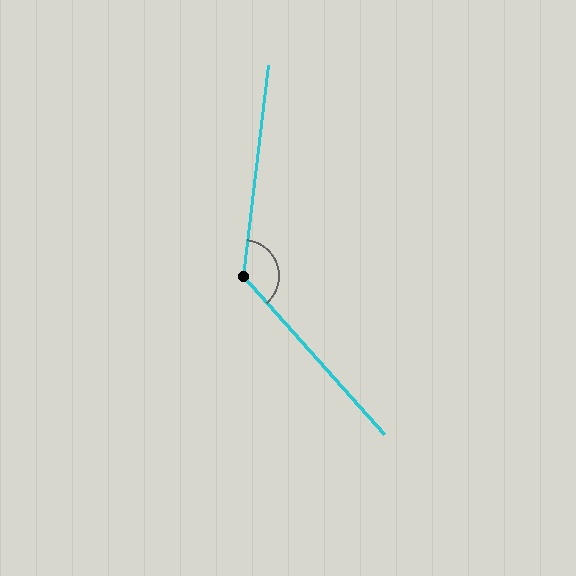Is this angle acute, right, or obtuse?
It is obtuse.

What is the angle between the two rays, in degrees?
Approximately 131 degrees.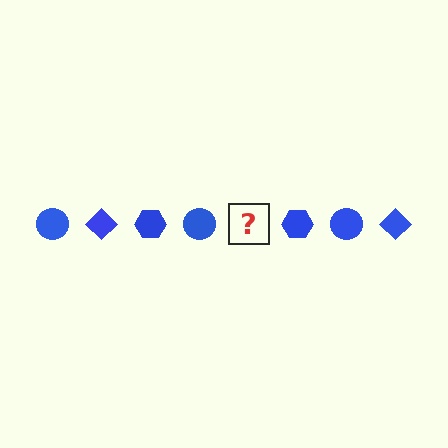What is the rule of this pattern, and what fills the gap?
The rule is that the pattern cycles through circle, diamond, hexagon shapes in blue. The gap should be filled with a blue diamond.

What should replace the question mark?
The question mark should be replaced with a blue diamond.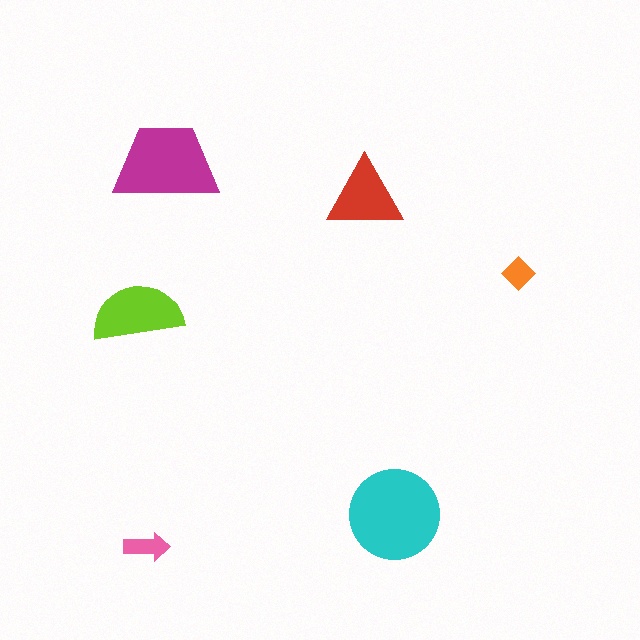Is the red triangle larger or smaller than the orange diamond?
Larger.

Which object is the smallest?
The orange diamond.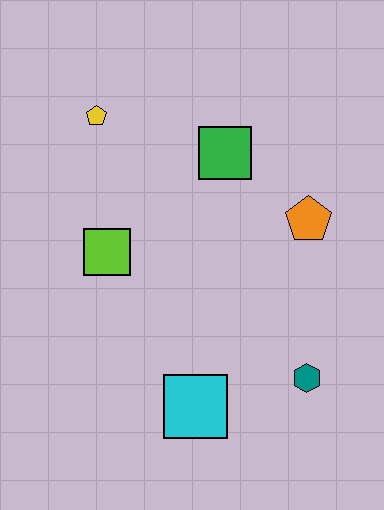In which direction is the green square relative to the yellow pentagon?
The green square is to the right of the yellow pentagon.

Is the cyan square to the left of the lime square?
No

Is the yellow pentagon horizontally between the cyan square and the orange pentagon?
No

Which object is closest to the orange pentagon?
The green square is closest to the orange pentagon.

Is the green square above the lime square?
Yes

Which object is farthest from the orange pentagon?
The yellow pentagon is farthest from the orange pentagon.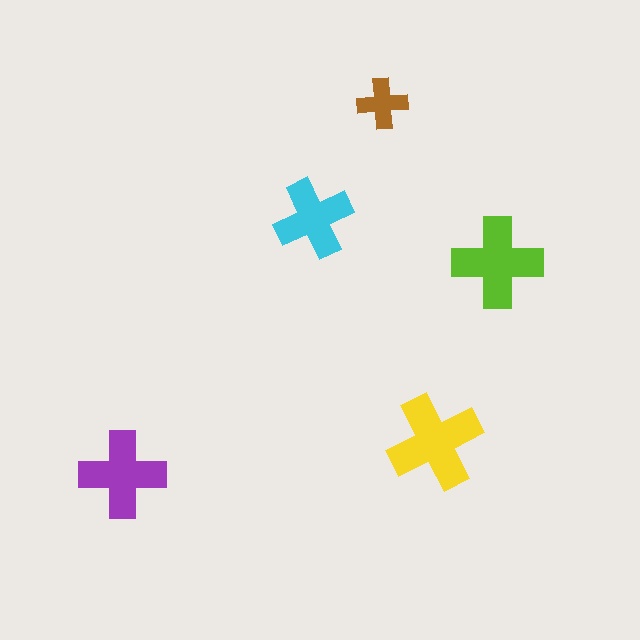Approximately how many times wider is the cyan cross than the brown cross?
About 1.5 times wider.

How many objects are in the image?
There are 5 objects in the image.